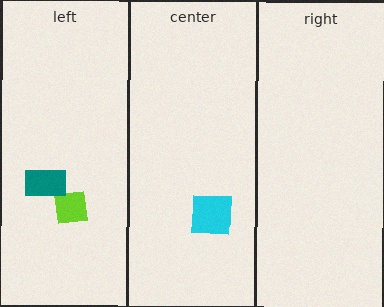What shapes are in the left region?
The lime square, the teal rectangle.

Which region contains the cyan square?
The center region.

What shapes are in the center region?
The cyan square.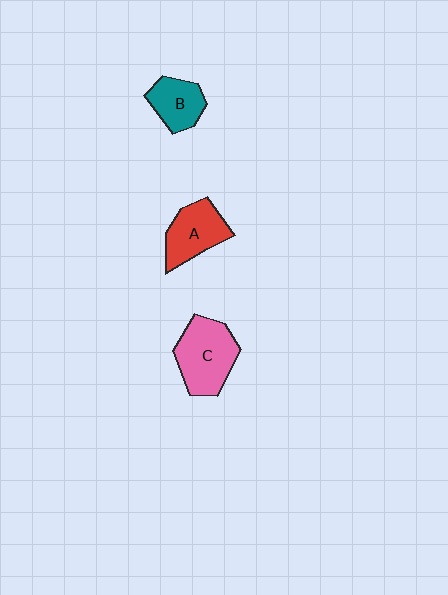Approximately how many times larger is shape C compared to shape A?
Approximately 1.3 times.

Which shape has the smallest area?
Shape B (teal).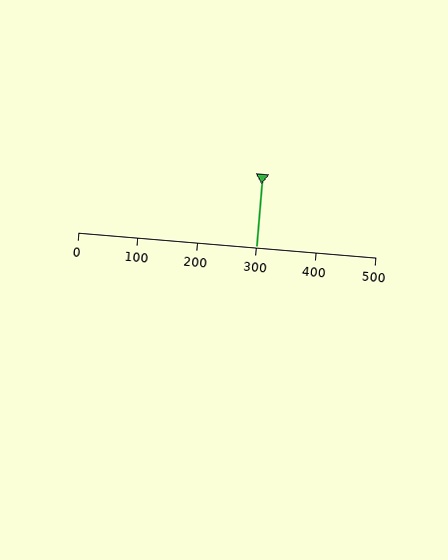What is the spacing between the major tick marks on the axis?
The major ticks are spaced 100 apart.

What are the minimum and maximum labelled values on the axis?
The axis runs from 0 to 500.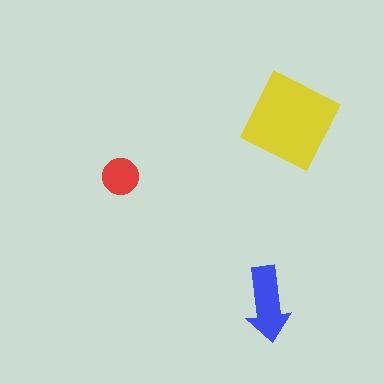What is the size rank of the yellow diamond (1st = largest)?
1st.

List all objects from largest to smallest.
The yellow diamond, the blue arrow, the red circle.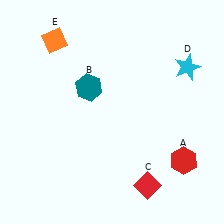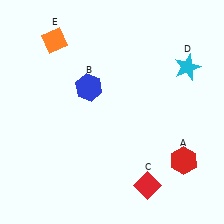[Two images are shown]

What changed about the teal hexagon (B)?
In Image 1, B is teal. In Image 2, it changed to blue.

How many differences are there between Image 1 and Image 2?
There is 1 difference between the two images.